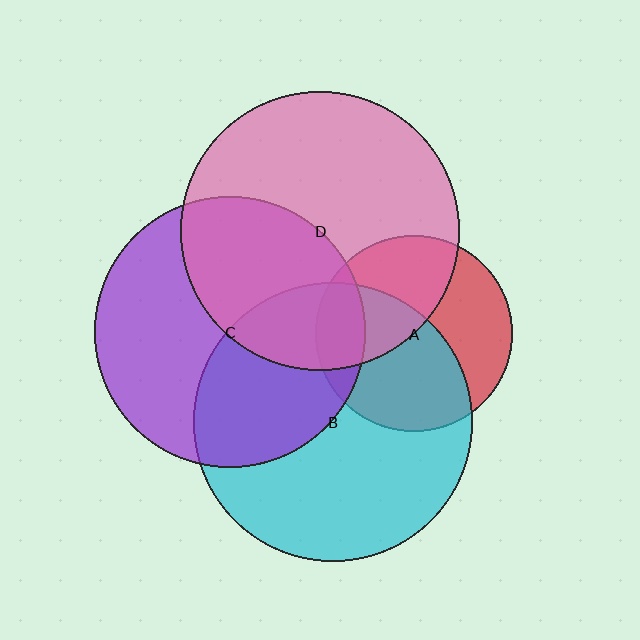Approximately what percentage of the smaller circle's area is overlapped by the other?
Approximately 45%.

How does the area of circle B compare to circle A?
Approximately 2.0 times.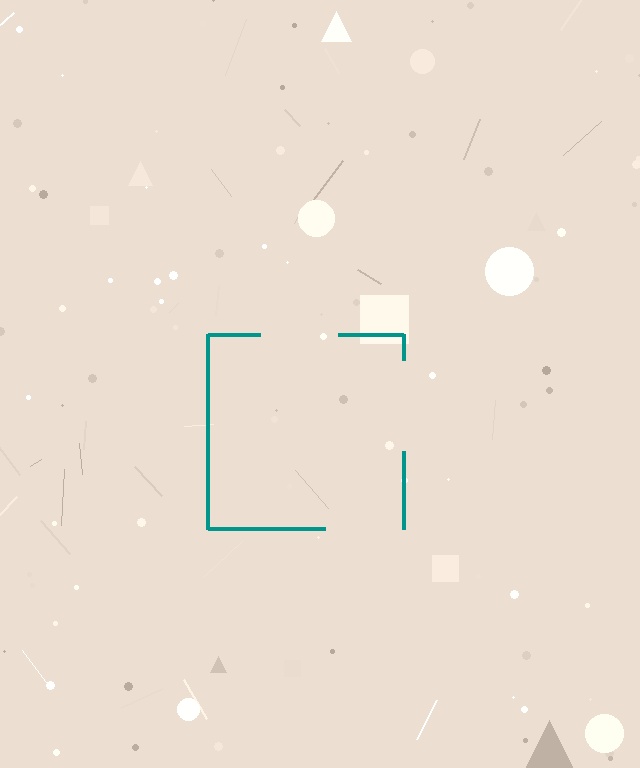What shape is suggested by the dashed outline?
The dashed outline suggests a square.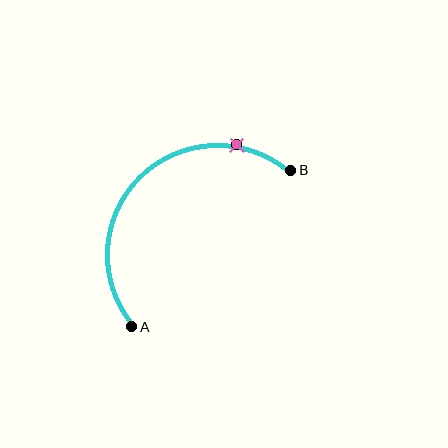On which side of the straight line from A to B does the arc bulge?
The arc bulges above and to the left of the straight line connecting A and B.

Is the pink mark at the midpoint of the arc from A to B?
No. The pink mark lies on the arc but is closer to endpoint B. The arc midpoint would be at the point on the curve equidistant along the arc from both A and B.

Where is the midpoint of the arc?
The arc midpoint is the point on the curve farthest from the straight line joining A and B. It sits above and to the left of that line.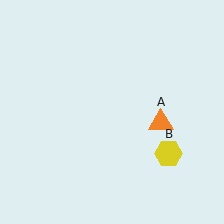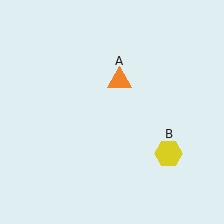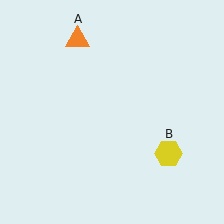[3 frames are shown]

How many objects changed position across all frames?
1 object changed position: orange triangle (object A).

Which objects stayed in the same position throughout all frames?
Yellow hexagon (object B) remained stationary.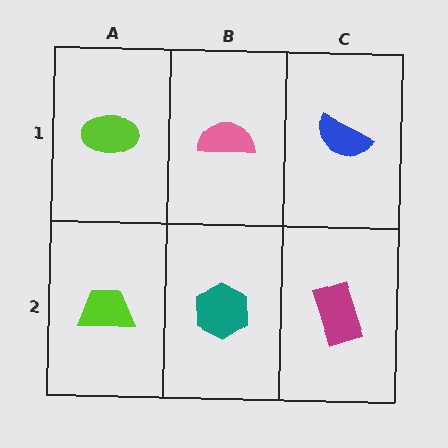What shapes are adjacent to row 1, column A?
A lime trapezoid (row 2, column A), a pink semicircle (row 1, column B).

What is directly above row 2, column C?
A blue semicircle.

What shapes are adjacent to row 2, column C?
A blue semicircle (row 1, column C), a teal hexagon (row 2, column B).